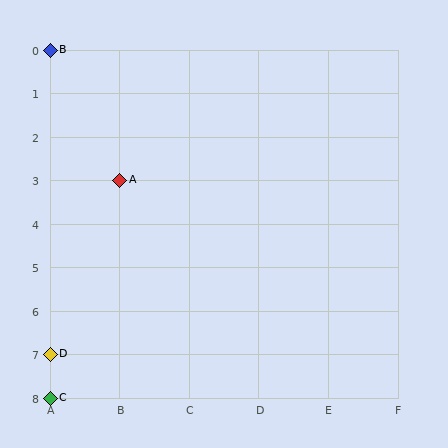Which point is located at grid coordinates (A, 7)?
Point D is at (A, 7).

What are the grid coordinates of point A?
Point A is at grid coordinates (B, 3).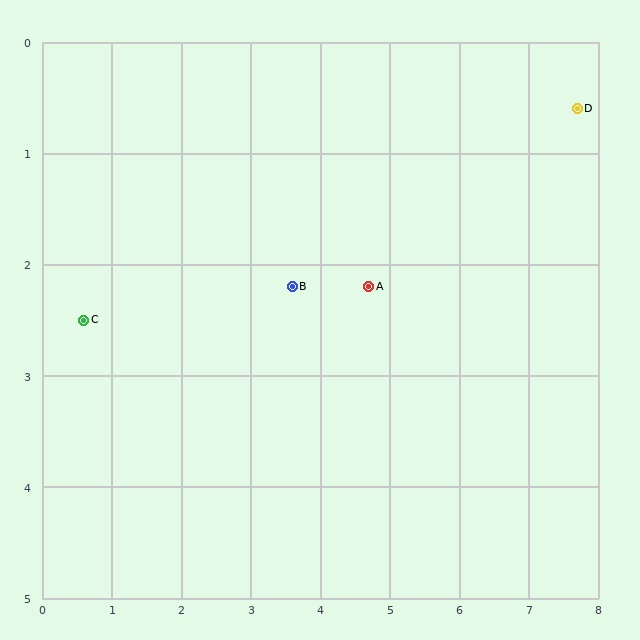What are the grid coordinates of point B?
Point B is at approximately (3.6, 2.2).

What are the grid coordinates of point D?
Point D is at approximately (7.7, 0.6).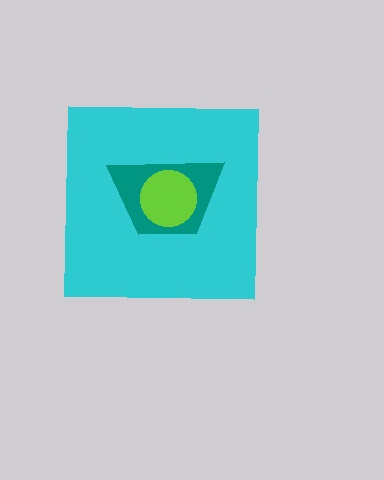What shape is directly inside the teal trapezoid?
The lime circle.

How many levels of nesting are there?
3.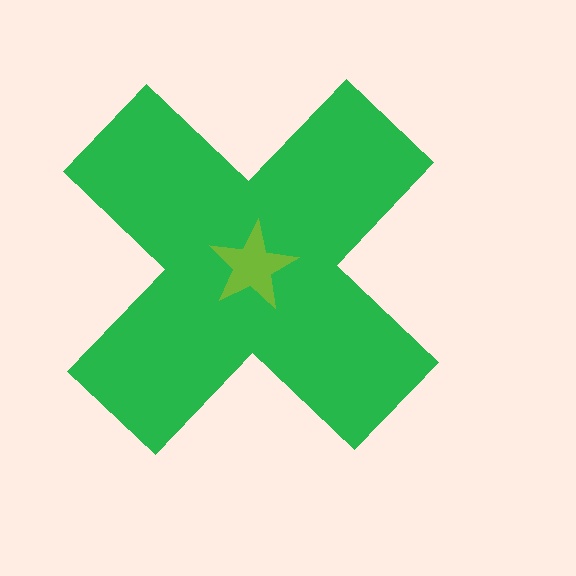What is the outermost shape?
The green cross.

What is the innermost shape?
The lime star.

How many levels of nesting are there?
2.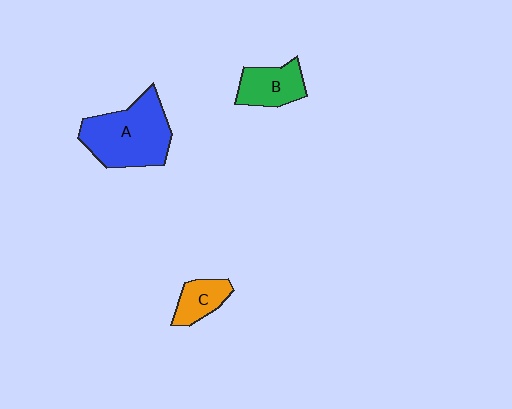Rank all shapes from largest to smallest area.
From largest to smallest: A (blue), B (green), C (orange).